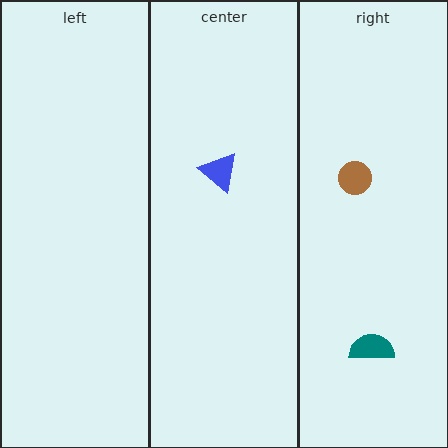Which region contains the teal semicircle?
The right region.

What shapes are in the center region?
The blue triangle.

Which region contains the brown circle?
The right region.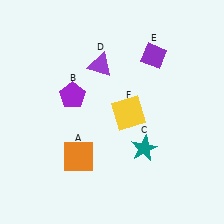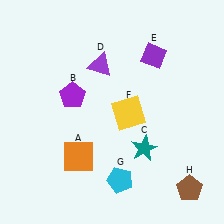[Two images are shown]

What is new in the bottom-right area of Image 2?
A brown pentagon (H) was added in the bottom-right area of Image 2.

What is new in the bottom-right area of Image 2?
A cyan pentagon (G) was added in the bottom-right area of Image 2.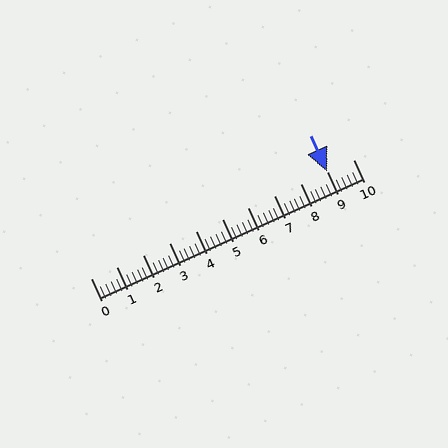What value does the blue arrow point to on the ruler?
The blue arrow points to approximately 9.0.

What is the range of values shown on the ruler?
The ruler shows values from 0 to 10.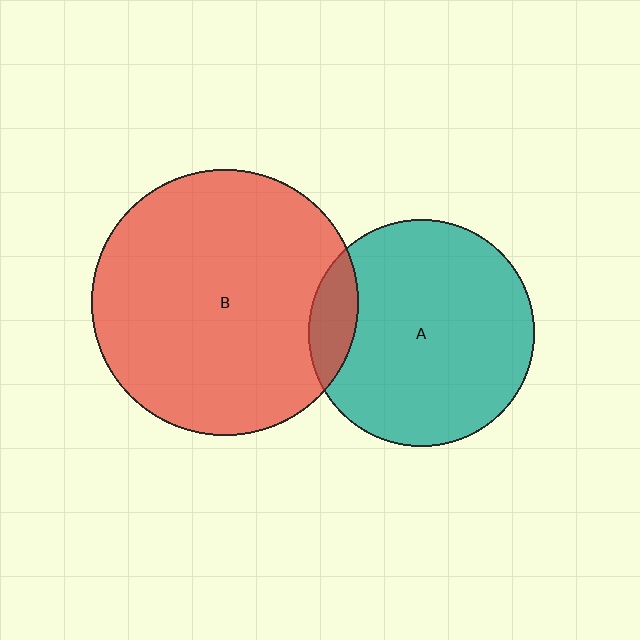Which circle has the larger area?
Circle B (red).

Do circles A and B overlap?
Yes.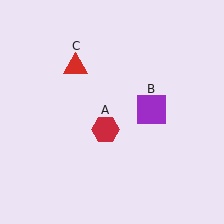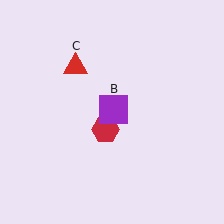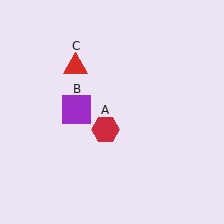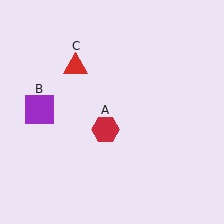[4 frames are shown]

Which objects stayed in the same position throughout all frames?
Red hexagon (object A) and red triangle (object C) remained stationary.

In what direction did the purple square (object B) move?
The purple square (object B) moved left.